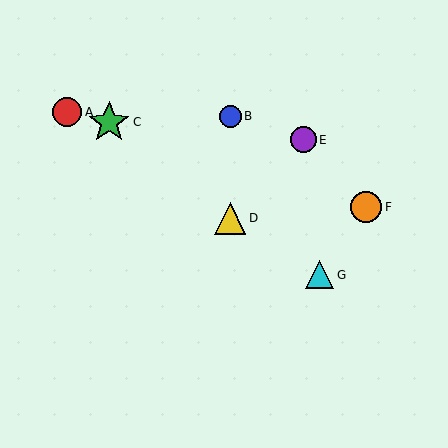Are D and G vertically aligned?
No, D is at x≈230 and G is at x≈320.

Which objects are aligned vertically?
Objects B, D are aligned vertically.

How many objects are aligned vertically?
2 objects (B, D) are aligned vertically.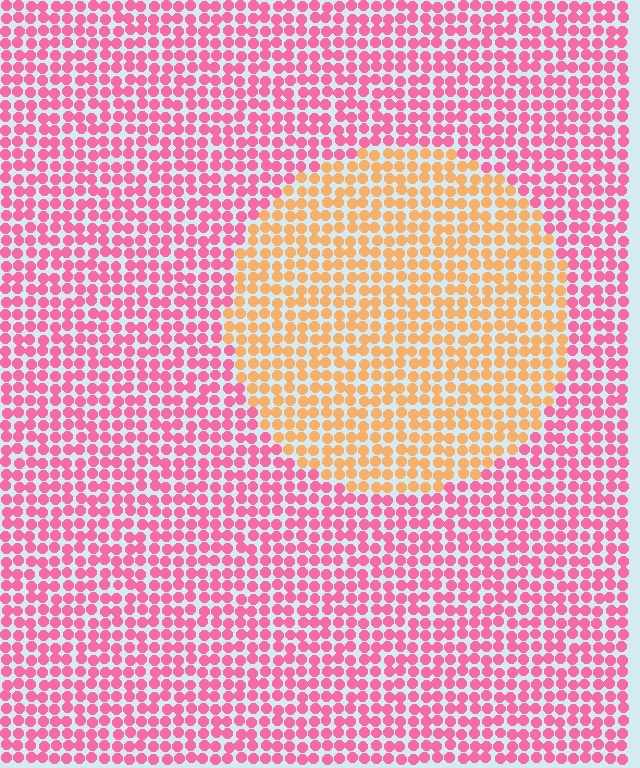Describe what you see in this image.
The image is filled with small pink elements in a uniform arrangement. A circle-shaped region is visible where the elements are tinted to a slightly different hue, forming a subtle color boundary.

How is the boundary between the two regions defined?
The boundary is defined purely by a slight shift in hue (about 55 degrees). Spacing, size, and orientation are identical on both sides.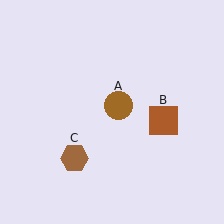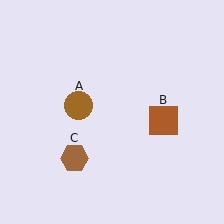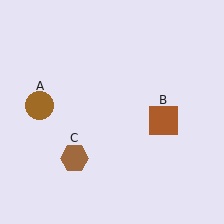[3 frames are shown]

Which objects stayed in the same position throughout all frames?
Brown square (object B) and brown hexagon (object C) remained stationary.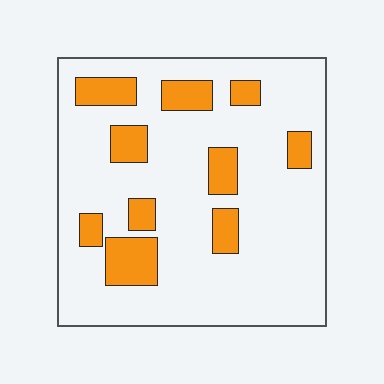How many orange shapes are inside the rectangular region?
10.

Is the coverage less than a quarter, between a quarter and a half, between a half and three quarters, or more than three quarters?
Less than a quarter.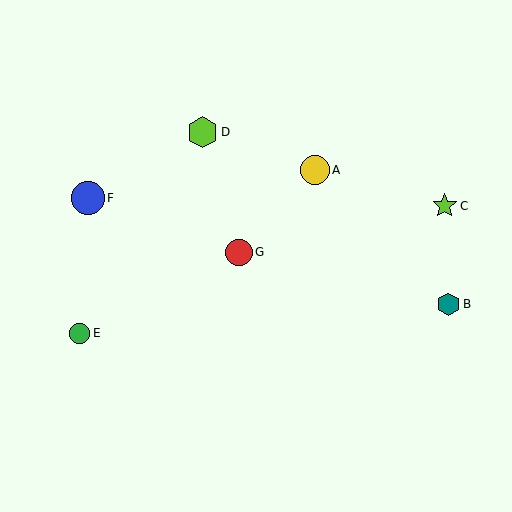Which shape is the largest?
The blue circle (labeled F) is the largest.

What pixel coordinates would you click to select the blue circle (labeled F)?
Click at (88, 198) to select the blue circle F.